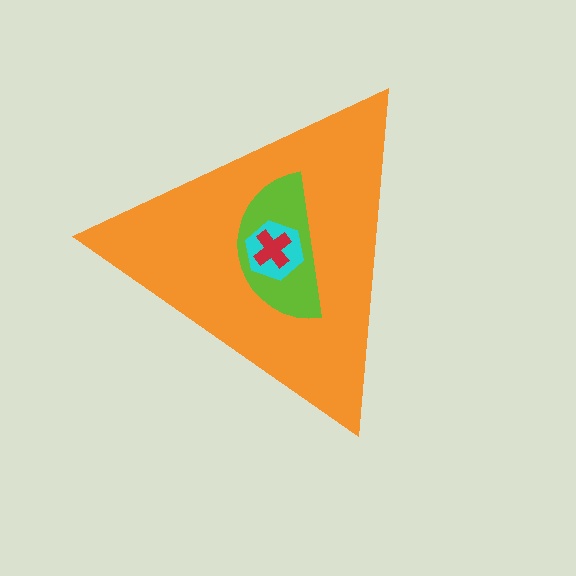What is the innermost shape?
The red cross.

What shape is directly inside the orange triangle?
The lime semicircle.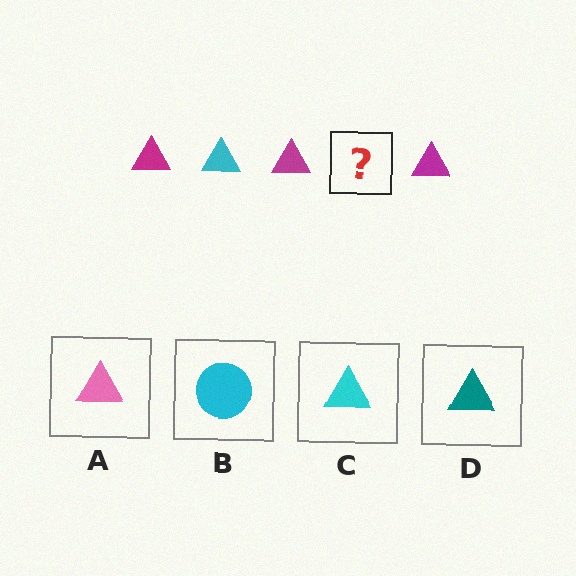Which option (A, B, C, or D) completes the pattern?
C.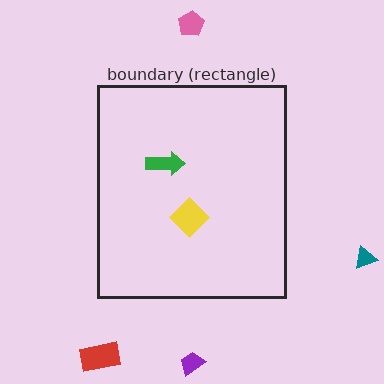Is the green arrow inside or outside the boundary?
Inside.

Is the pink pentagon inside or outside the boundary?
Outside.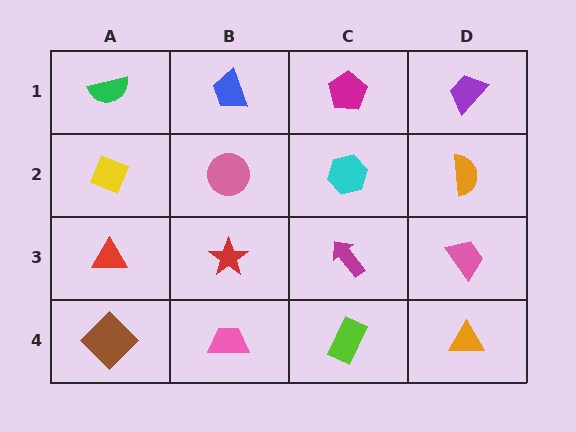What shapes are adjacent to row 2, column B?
A blue trapezoid (row 1, column B), a red star (row 3, column B), a yellow diamond (row 2, column A), a cyan hexagon (row 2, column C).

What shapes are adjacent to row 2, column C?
A magenta pentagon (row 1, column C), a magenta arrow (row 3, column C), a pink circle (row 2, column B), an orange semicircle (row 2, column D).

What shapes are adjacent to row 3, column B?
A pink circle (row 2, column B), a pink trapezoid (row 4, column B), a red triangle (row 3, column A), a magenta arrow (row 3, column C).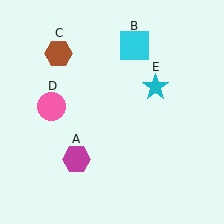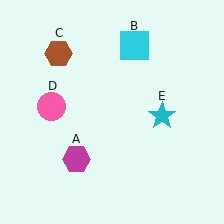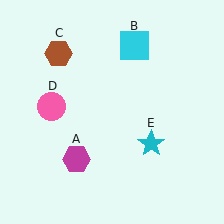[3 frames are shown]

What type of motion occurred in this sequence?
The cyan star (object E) rotated clockwise around the center of the scene.